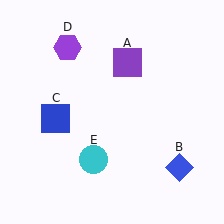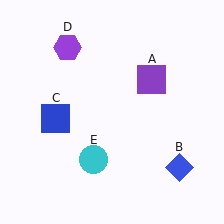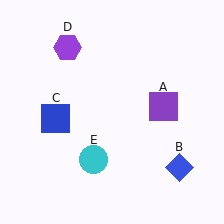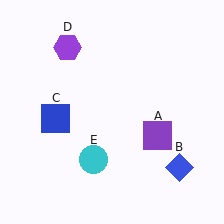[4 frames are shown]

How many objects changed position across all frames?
1 object changed position: purple square (object A).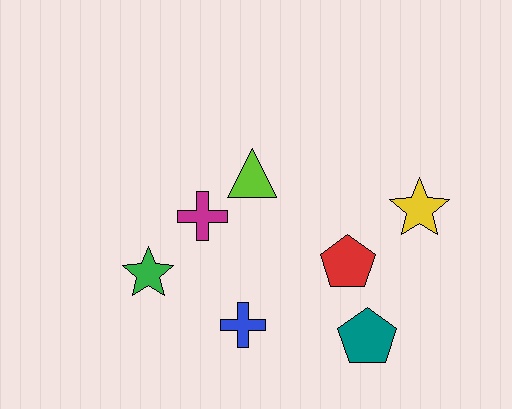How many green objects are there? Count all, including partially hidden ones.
There is 1 green object.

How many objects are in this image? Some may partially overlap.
There are 7 objects.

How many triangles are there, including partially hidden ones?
There is 1 triangle.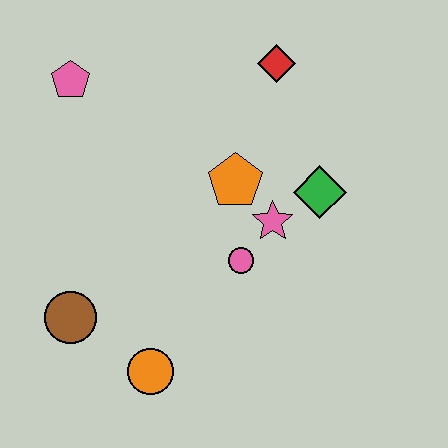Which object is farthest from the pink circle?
The pink pentagon is farthest from the pink circle.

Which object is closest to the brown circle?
The orange circle is closest to the brown circle.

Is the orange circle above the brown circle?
No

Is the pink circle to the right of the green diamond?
No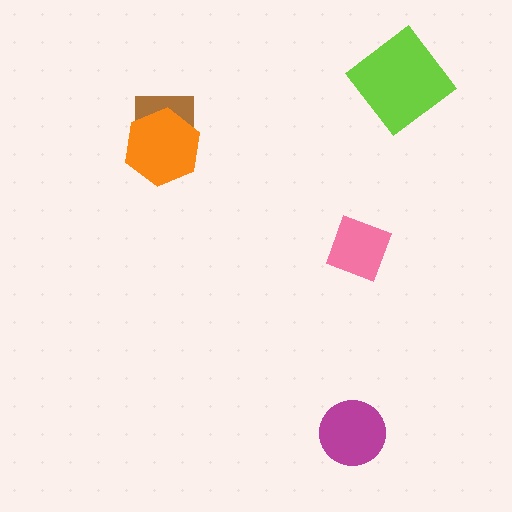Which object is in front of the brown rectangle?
The orange hexagon is in front of the brown rectangle.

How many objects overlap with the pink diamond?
0 objects overlap with the pink diamond.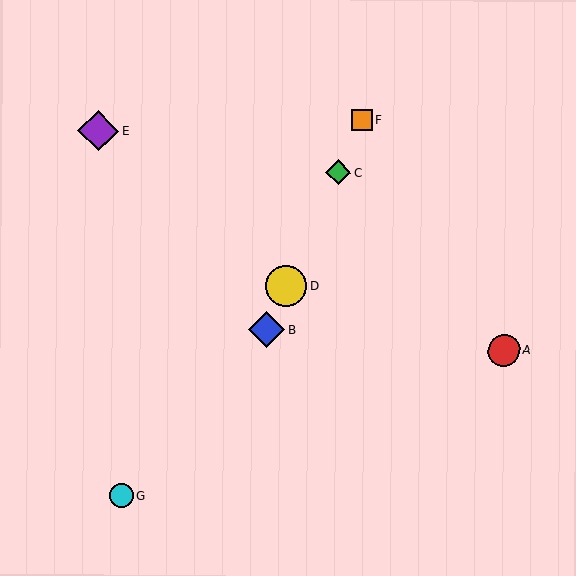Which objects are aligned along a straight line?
Objects B, C, D, F are aligned along a straight line.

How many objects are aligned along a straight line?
4 objects (B, C, D, F) are aligned along a straight line.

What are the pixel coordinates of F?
Object F is at (362, 120).